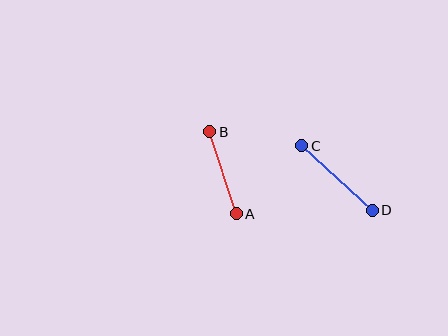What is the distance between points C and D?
The distance is approximately 95 pixels.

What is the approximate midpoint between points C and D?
The midpoint is at approximately (337, 178) pixels.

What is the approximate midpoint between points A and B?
The midpoint is at approximately (223, 173) pixels.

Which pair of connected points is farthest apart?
Points C and D are farthest apart.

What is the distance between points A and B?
The distance is approximately 86 pixels.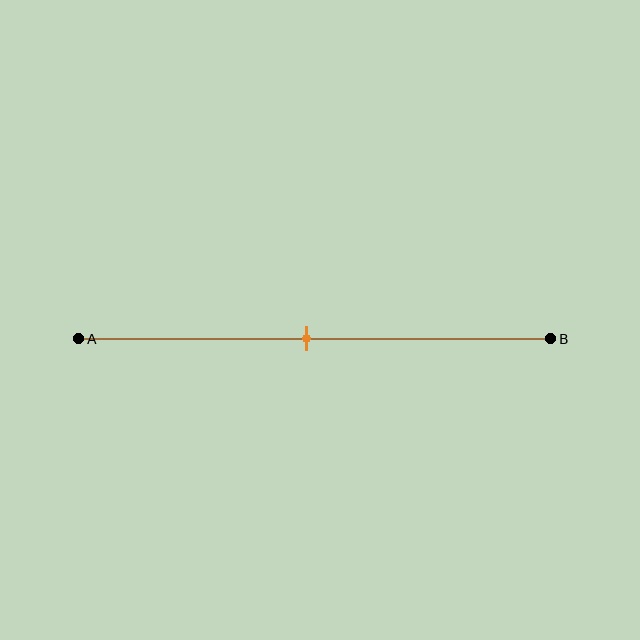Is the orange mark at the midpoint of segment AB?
Yes, the mark is approximately at the midpoint.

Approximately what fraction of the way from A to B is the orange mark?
The orange mark is approximately 50% of the way from A to B.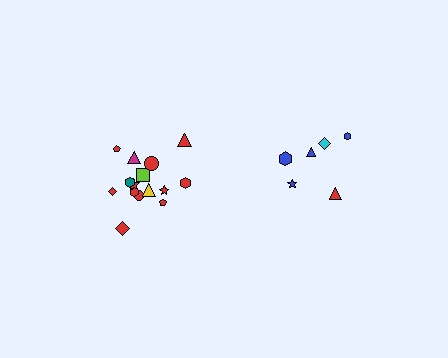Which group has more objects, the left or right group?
The left group.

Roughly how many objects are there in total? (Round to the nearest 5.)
Roughly 20 objects in total.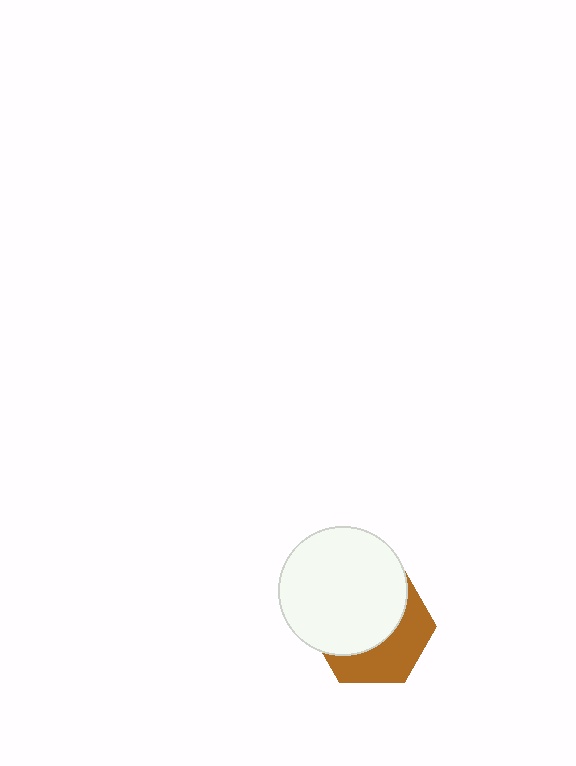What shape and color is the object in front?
The object in front is a white circle.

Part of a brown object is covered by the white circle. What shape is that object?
It is a hexagon.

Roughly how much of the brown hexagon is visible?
A small part of it is visible (roughly 41%).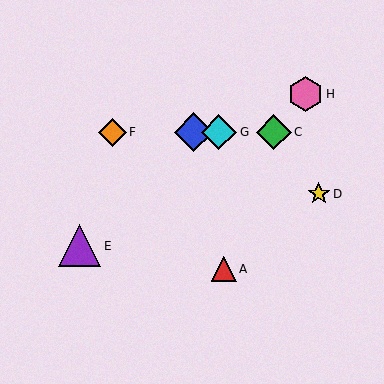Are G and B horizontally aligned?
Yes, both are at y≈132.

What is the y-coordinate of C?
Object C is at y≈132.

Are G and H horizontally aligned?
No, G is at y≈132 and H is at y≈94.